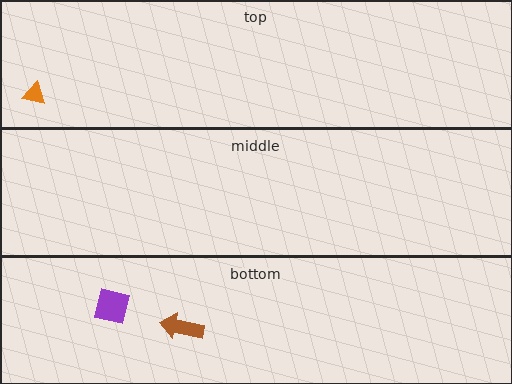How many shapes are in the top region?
1.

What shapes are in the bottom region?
The brown arrow, the purple square.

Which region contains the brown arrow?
The bottom region.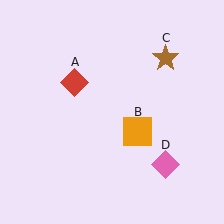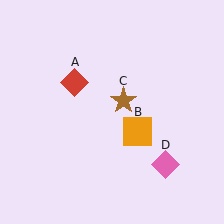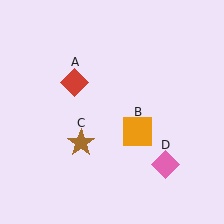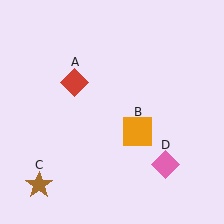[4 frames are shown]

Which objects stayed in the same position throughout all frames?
Red diamond (object A) and orange square (object B) and pink diamond (object D) remained stationary.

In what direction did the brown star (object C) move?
The brown star (object C) moved down and to the left.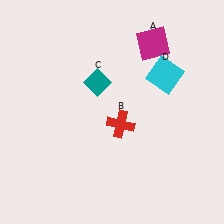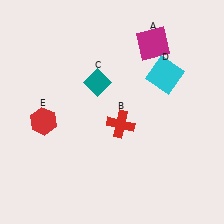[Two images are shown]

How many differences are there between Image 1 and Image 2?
There is 1 difference between the two images.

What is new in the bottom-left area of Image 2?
A red hexagon (E) was added in the bottom-left area of Image 2.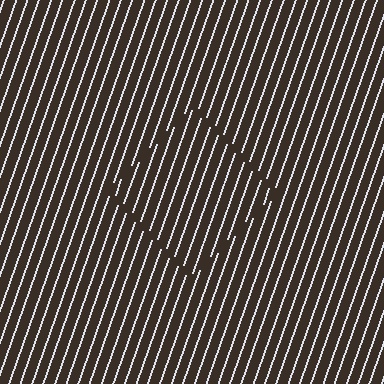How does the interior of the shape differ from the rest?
The interior of the shape contains the same grating, shifted by half a period — the contour is defined by the phase discontinuity where line-ends from the inner and outer gratings abut.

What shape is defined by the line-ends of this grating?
An illusory square. The interior of the shape contains the same grating, shifted by half a period — the contour is defined by the phase discontinuity where line-ends from the inner and outer gratings abut.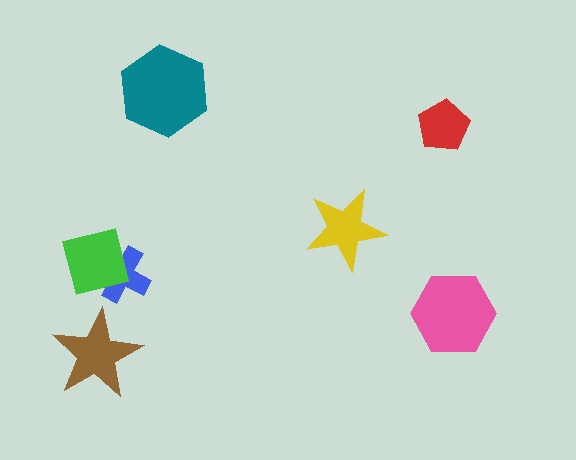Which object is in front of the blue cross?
The green square is in front of the blue cross.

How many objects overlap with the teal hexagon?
0 objects overlap with the teal hexagon.